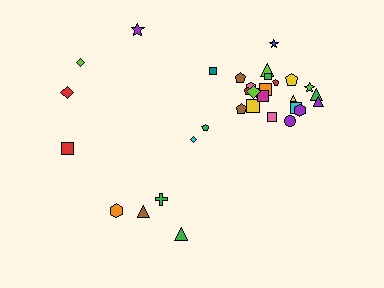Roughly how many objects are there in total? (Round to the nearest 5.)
Roughly 35 objects in total.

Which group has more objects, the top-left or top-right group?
The top-right group.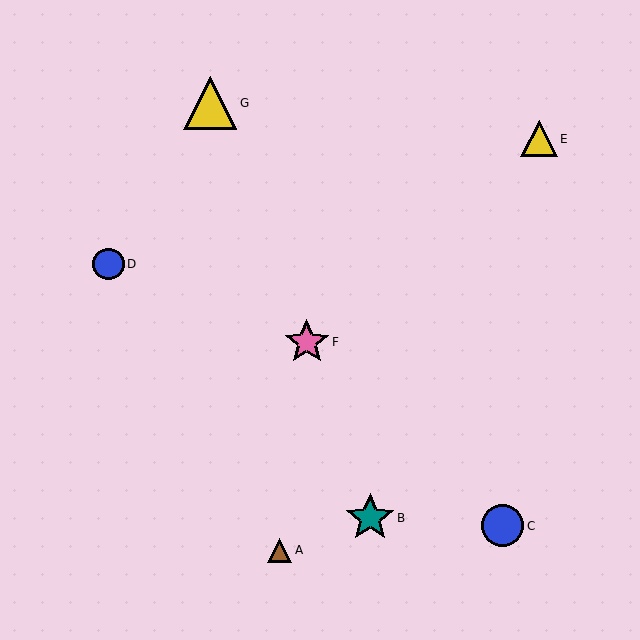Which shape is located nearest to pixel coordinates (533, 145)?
The yellow triangle (labeled E) at (539, 139) is nearest to that location.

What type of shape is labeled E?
Shape E is a yellow triangle.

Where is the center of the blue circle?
The center of the blue circle is at (503, 526).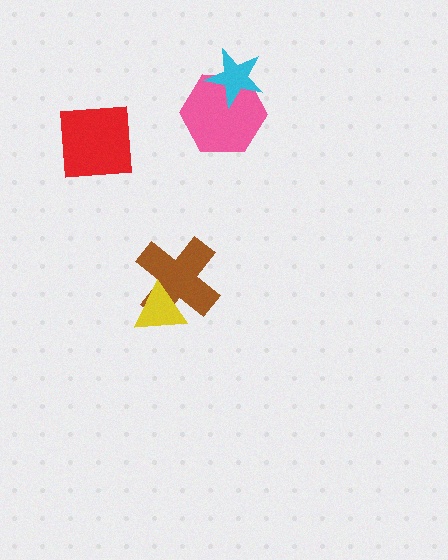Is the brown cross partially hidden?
Yes, it is partially covered by another shape.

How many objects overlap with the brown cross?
1 object overlaps with the brown cross.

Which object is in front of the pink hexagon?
The cyan star is in front of the pink hexagon.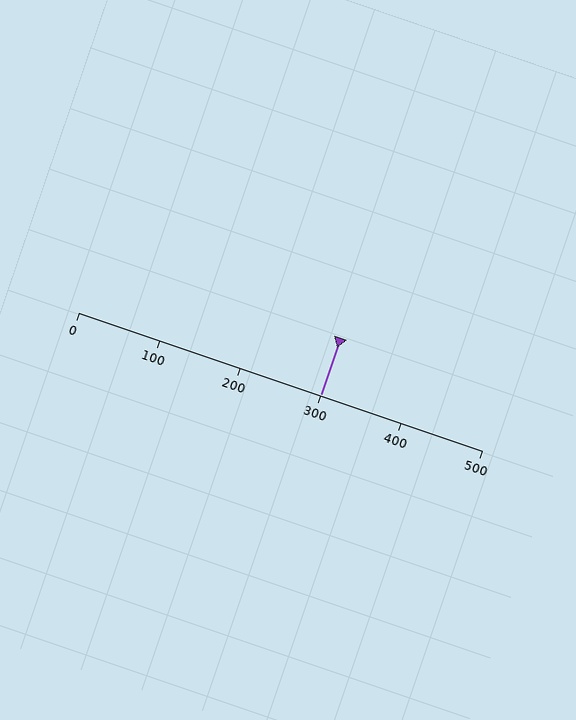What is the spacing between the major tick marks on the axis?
The major ticks are spaced 100 apart.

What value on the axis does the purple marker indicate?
The marker indicates approximately 300.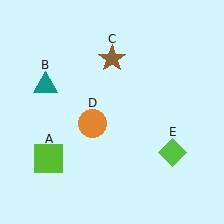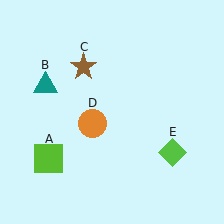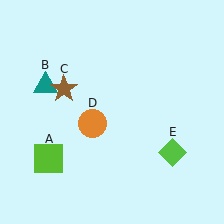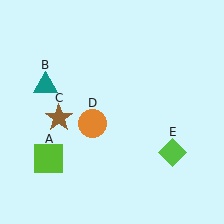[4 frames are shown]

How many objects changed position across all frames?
1 object changed position: brown star (object C).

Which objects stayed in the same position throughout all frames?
Lime square (object A) and teal triangle (object B) and orange circle (object D) and lime diamond (object E) remained stationary.